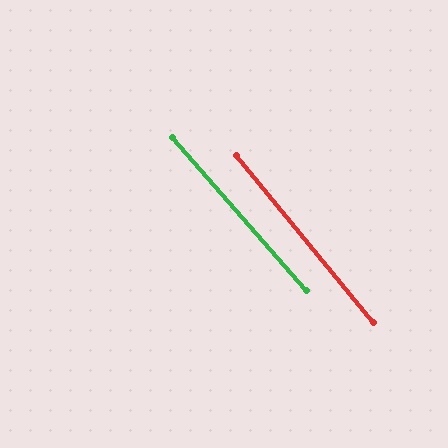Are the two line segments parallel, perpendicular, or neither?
Parallel — their directions differ by only 1.9°.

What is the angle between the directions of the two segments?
Approximately 2 degrees.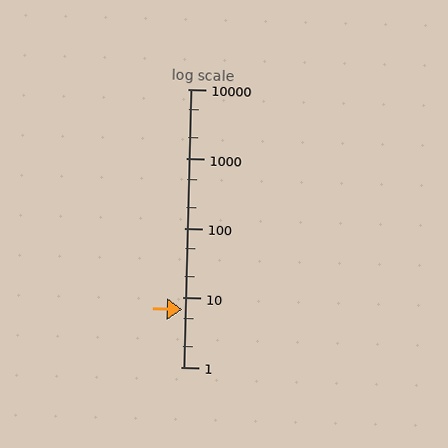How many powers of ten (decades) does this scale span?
The scale spans 4 decades, from 1 to 10000.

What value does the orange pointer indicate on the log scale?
The pointer indicates approximately 6.8.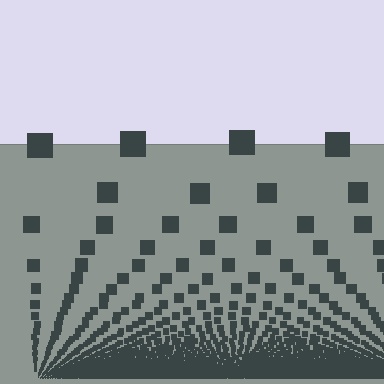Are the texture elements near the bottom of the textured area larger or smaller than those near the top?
Smaller. The gradient is inverted — elements near the bottom are smaller and denser.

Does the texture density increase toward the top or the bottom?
Density increases toward the bottom.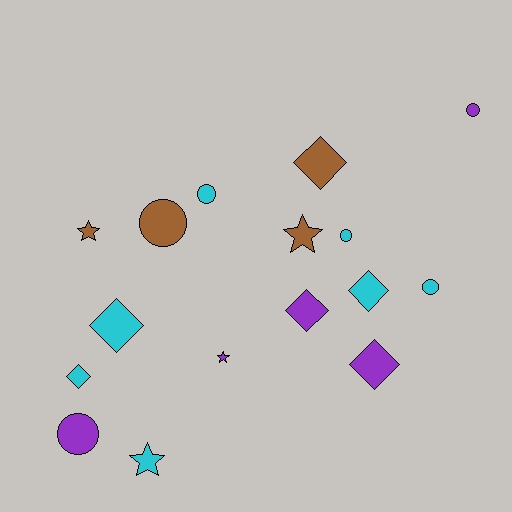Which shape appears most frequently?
Circle, with 6 objects.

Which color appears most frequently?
Cyan, with 7 objects.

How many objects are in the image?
There are 16 objects.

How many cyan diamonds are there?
There are 3 cyan diamonds.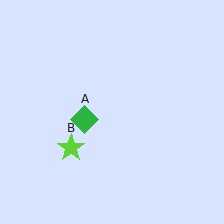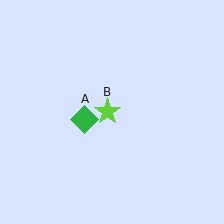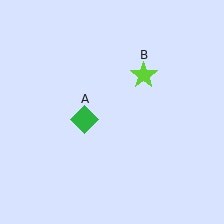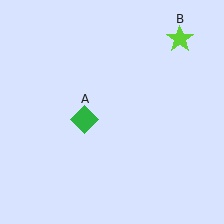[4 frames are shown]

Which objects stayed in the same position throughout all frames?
Green diamond (object A) remained stationary.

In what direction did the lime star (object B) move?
The lime star (object B) moved up and to the right.